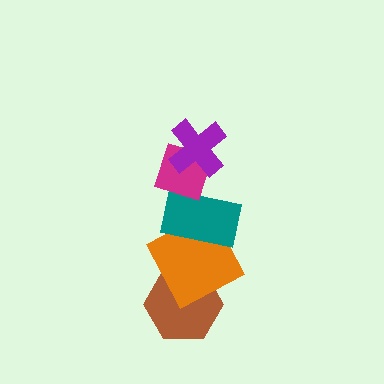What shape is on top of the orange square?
The teal rectangle is on top of the orange square.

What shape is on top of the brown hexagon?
The orange square is on top of the brown hexagon.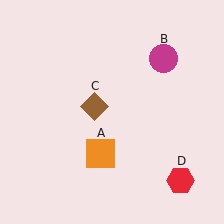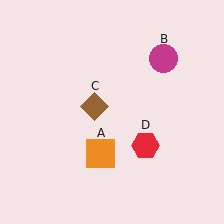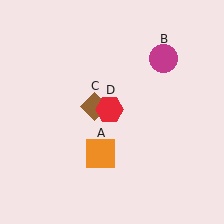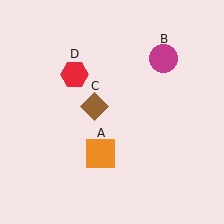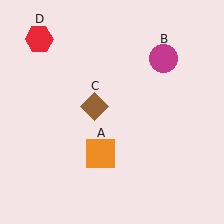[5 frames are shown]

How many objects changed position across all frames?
1 object changed position: red hexagon (object D).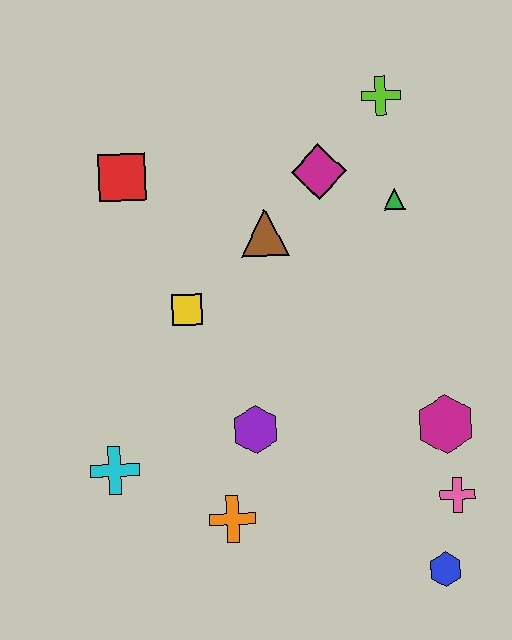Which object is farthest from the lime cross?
The blue hexagon is farthest from the lime cross.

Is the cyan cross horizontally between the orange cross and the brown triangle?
No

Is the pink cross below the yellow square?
Yes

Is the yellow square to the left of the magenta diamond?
Yes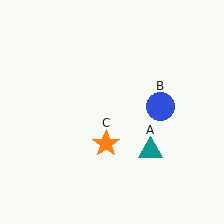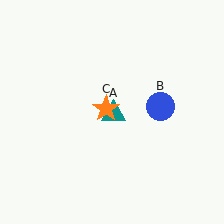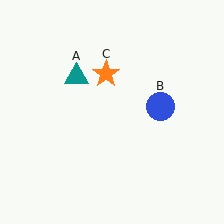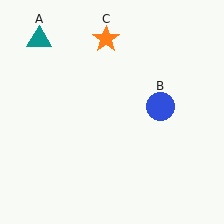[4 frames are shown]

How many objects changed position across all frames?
2 objects changed position: teal triangle (object A), orange star (object C).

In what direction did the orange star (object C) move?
The orange star (object C) moved up.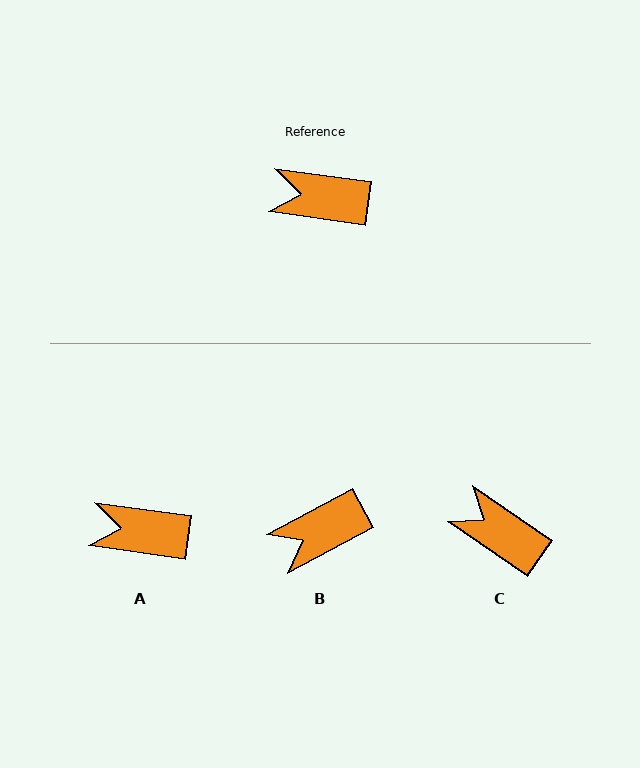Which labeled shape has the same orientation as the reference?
A.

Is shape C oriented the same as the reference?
No, it is off by about 27 degrees.